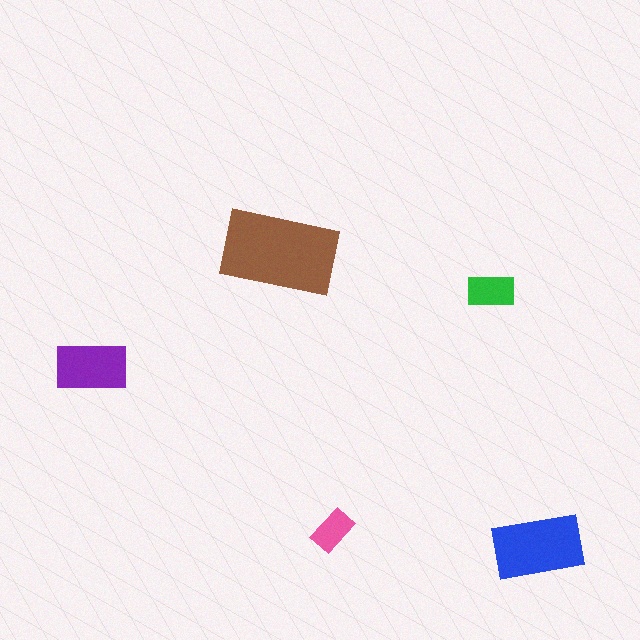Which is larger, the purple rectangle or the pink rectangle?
The purple one.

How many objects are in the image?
There are 5 objects in the image.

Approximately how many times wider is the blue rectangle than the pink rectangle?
About 2 times wider.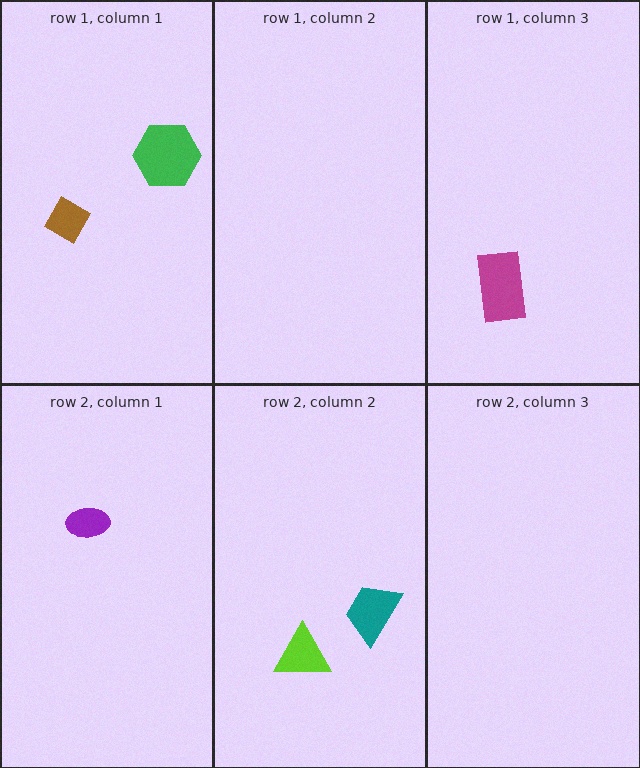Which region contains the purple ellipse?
The row 2, column 1 region.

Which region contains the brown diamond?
The row 1, column 1 region.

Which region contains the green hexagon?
The row 1, column 1 region.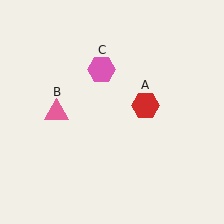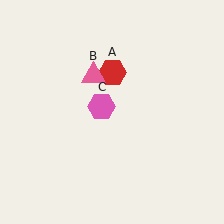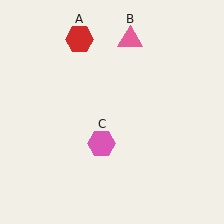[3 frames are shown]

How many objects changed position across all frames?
3 objects changed position: red hexagon (object A), pink triangle (object B), pink hexagon (object C).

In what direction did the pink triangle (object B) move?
The pink triangle (object B) moved up and to the right.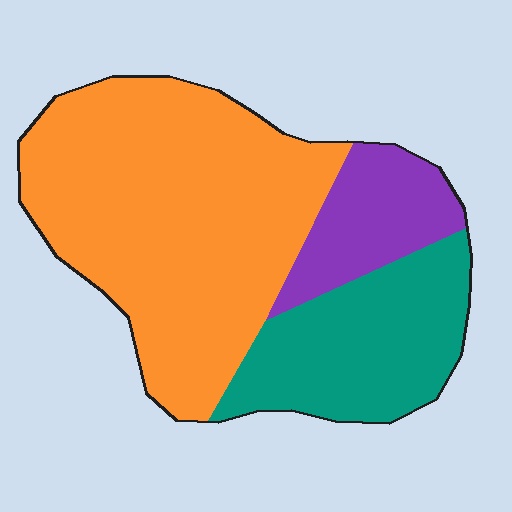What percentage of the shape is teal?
Teal takes up about one quarter (1/4) of the shape.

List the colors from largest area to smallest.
From largest to smallest: orange, teal, purple.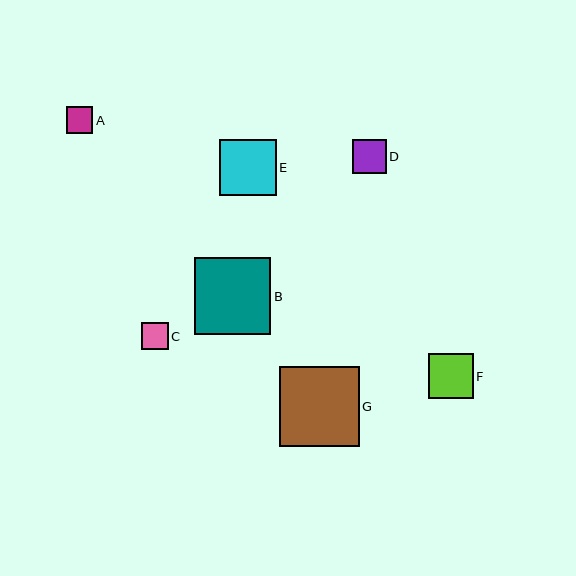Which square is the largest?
Square G is the largest with a size of approximately 80 pixels.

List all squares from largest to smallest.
From largest to smallest: G, B, E, F, D, A, C.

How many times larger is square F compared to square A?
Square F is approximately 1.7 times the size of square A.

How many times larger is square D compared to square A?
Square D is approximately 1.3 times the size of square A.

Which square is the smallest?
Square C is the smallest with a size of approximately 27 pixels.